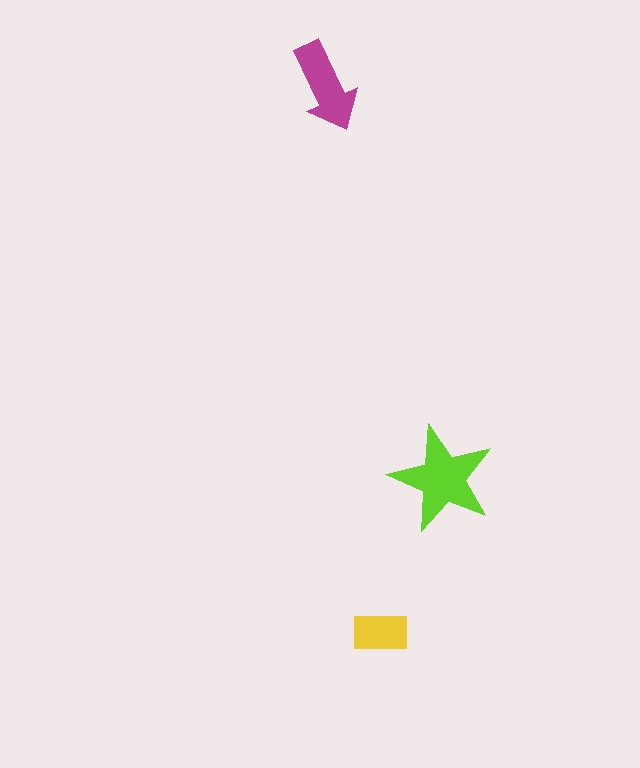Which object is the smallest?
The yellow rectangle.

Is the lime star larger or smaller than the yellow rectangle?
Larger.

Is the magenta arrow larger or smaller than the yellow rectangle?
Larger.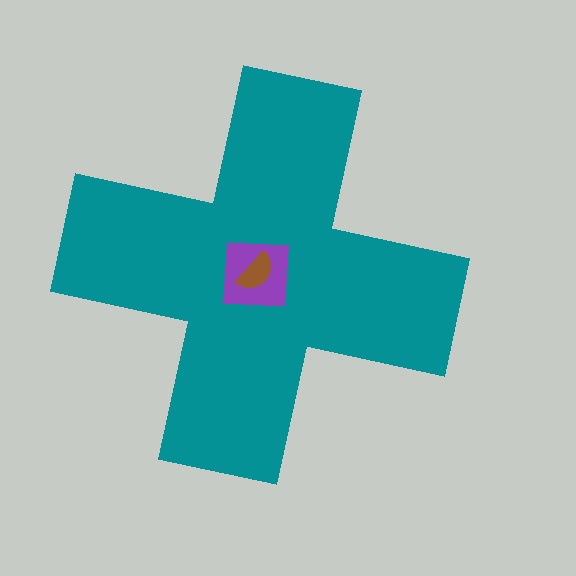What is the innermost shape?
The brown semicircle.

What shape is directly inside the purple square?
The brown semicircle.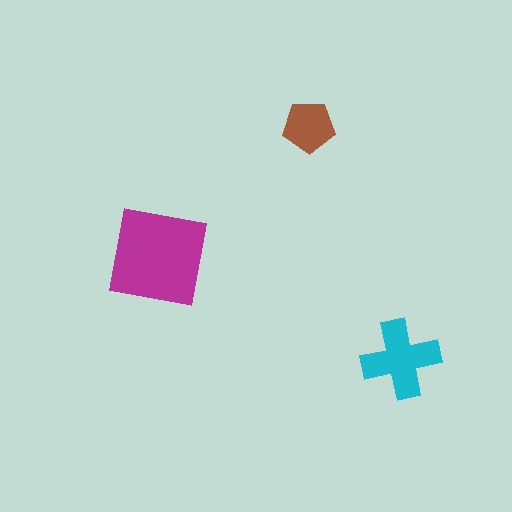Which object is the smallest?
The brown pentagon.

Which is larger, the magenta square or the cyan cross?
The magenta square.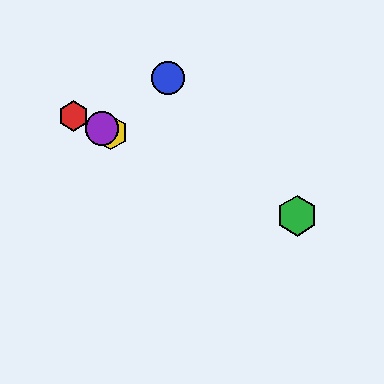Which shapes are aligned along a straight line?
The red hexagon, the green hexagon, the yellow hexagon, the purple circle are aligned along a straight line.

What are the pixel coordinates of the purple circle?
The purple circle is at (102, 129).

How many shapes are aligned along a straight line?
4 shapes (the red hexagon, the green hexagon, the yellow hexagon, the purple circle) are aligned along a straight line.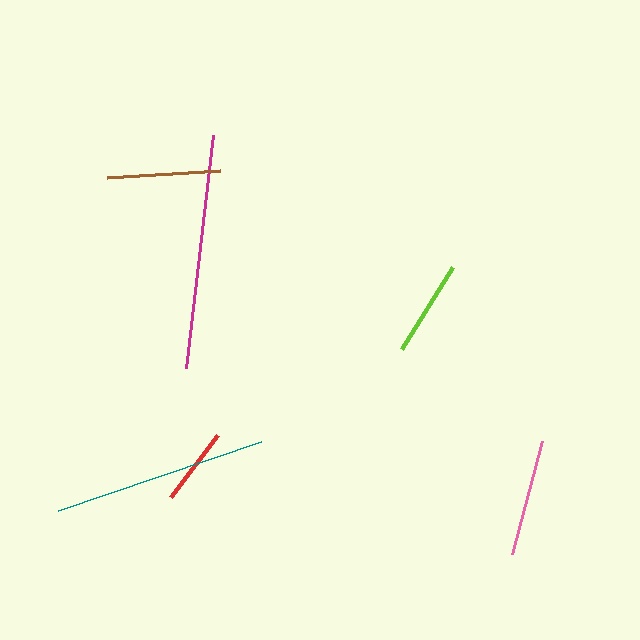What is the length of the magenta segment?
The magenta segment is approximately 234 pixels long.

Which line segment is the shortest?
The red line is the shortest at approximately 78 pixels.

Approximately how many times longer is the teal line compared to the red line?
The teal line is approximately 2.8 times the length of the red line.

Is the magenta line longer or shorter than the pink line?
The magenta line is longer than the pink line.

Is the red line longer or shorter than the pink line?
The pink line is longer than the red line.